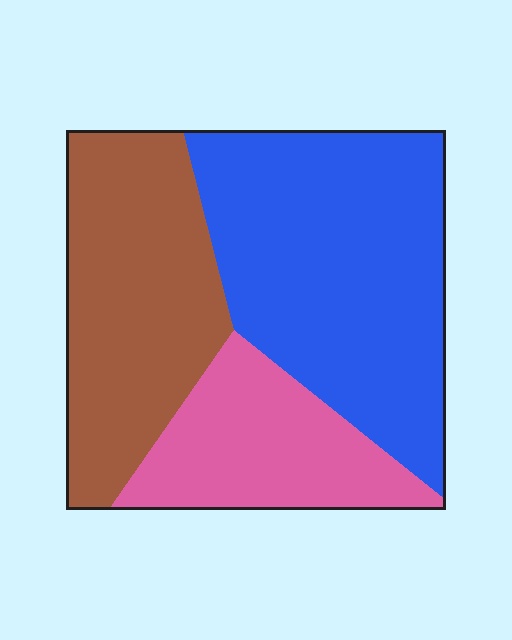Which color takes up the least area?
Pink, at roughly 20%.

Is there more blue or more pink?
Blue.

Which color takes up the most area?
Blue, at roughly 45%.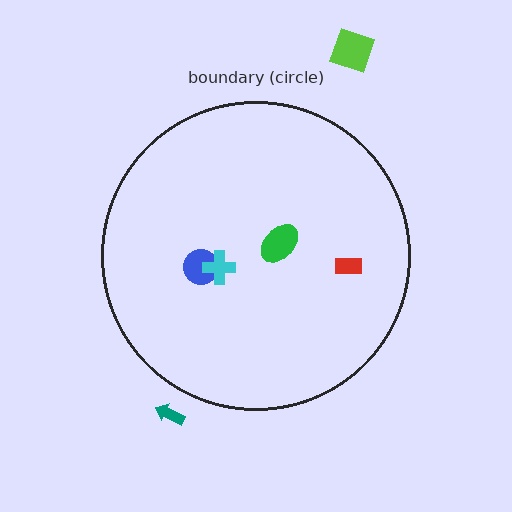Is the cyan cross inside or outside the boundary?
Inside.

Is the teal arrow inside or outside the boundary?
Outside.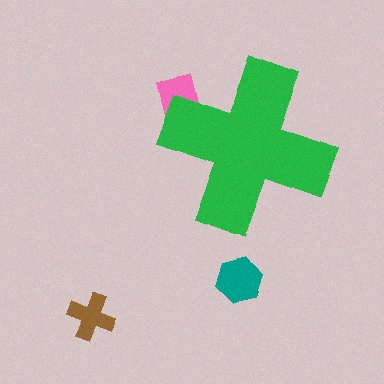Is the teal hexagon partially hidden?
No, the teal hexagon is fully visible.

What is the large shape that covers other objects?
A green cross.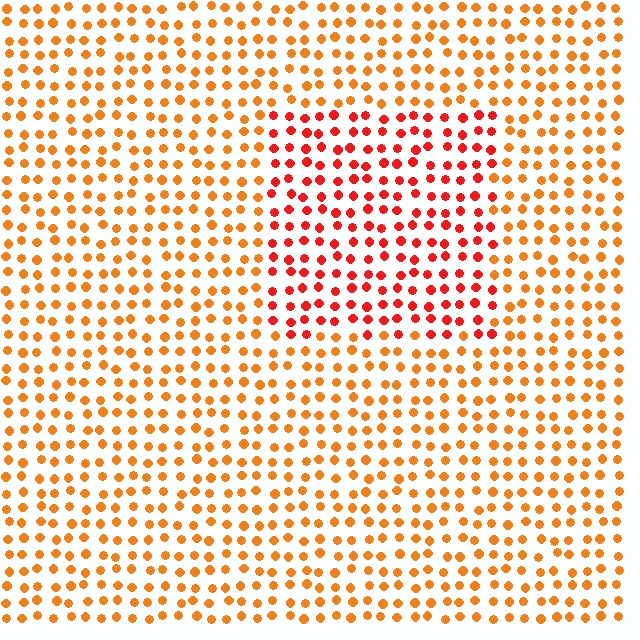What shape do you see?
I see a rectangle.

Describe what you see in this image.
The image is filled with small orange elements in a uniform arrangement. A rectangle-shaped region is visible where the elements are tinted to a slightly different hue, forming a subtle color boundary.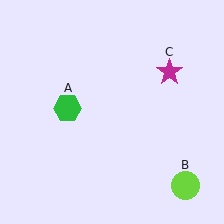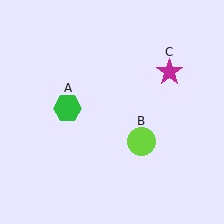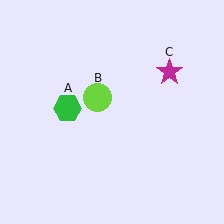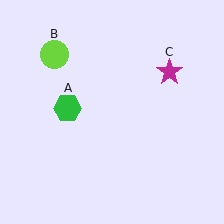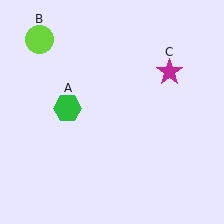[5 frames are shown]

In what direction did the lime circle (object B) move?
The lime circle (object B) moved up and to the left.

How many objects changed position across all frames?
1 object changed position: lime circle (object B).